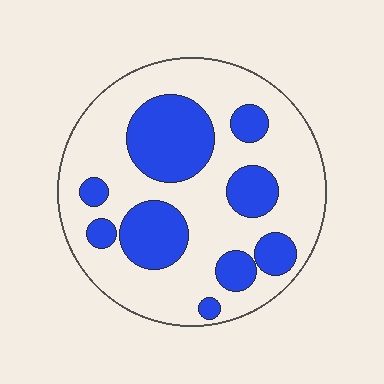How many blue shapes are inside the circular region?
9.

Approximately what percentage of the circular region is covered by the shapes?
Approximately 30%.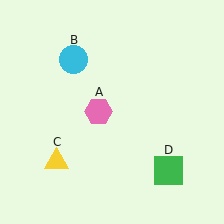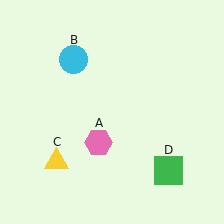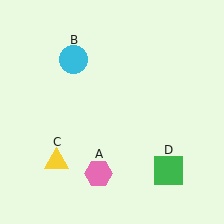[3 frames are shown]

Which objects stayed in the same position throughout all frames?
Cyan circle (object B) and yellow triangle (object C) and green square (object D) remained stationary.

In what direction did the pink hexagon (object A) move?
The pink hexagon (object A) moved down.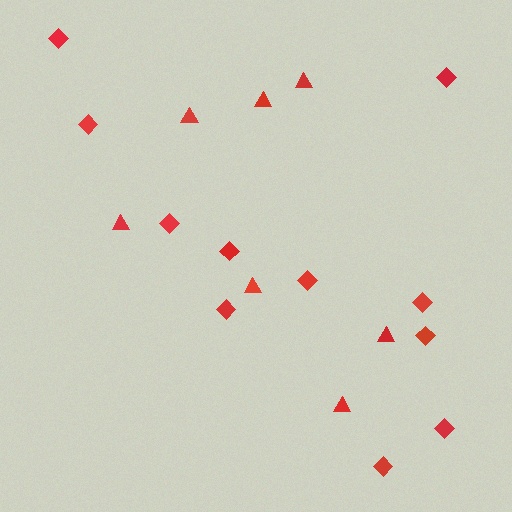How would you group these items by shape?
There are 2 groups: one group of diamonds (11) and one group of triangles (7).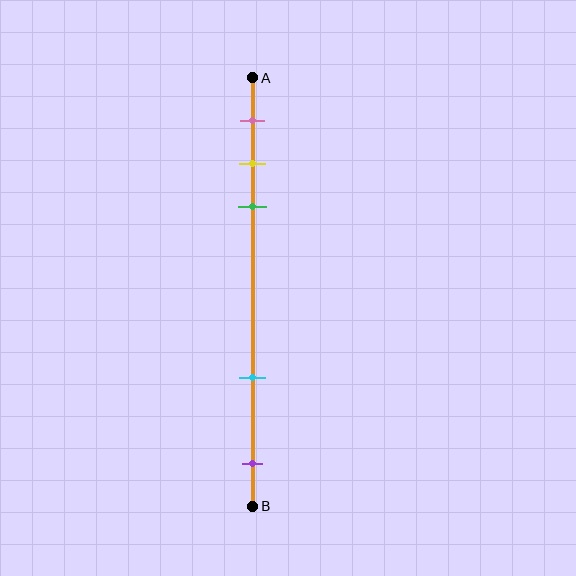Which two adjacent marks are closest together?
The yellow and green marks are the closest adjacent pair.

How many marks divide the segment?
There are 5 marks dividing the segment.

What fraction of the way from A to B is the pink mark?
The pink mark is approximately 10% (0.1) of the way from A to B.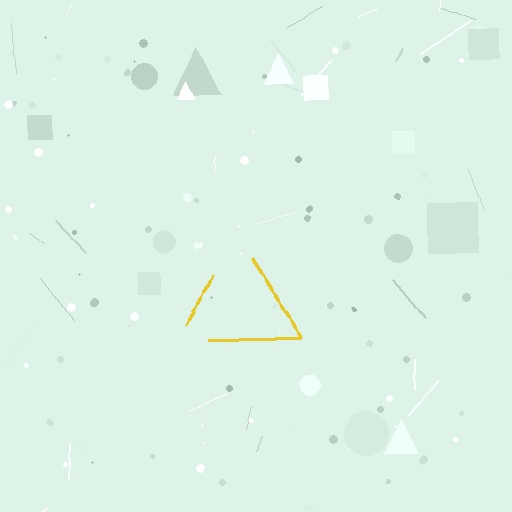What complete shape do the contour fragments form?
The contour fragments form a triangle.